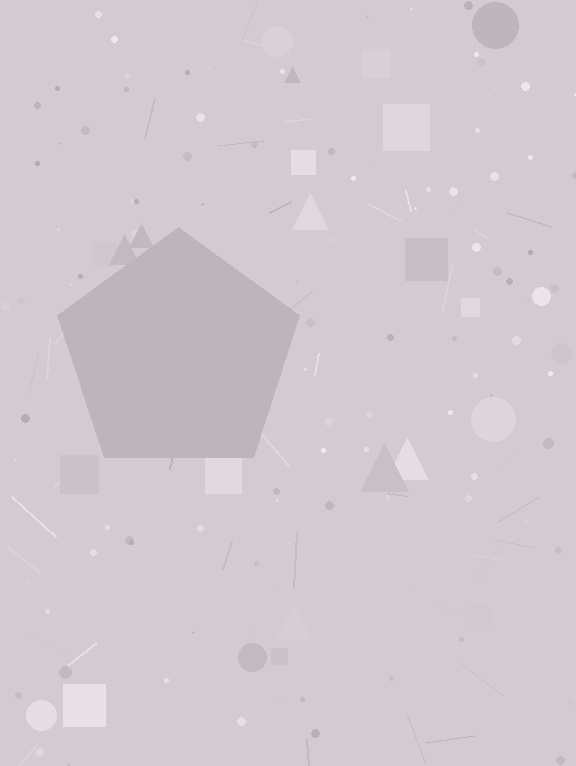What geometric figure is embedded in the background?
A pentagon is embedded in the background.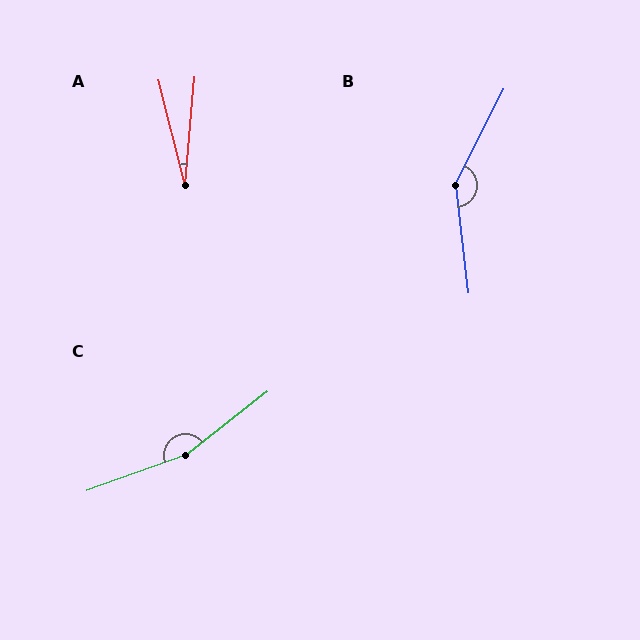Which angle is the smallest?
A, at approximately 19 degrees.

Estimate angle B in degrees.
Approximately 147 degrees.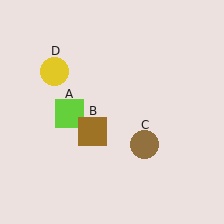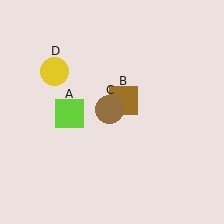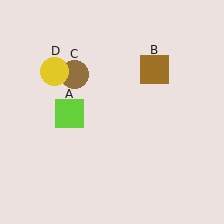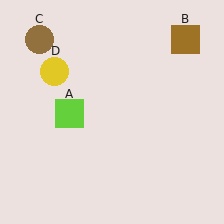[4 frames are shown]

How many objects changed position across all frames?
2 objects changed position: brown square (object B), brown circle (object C).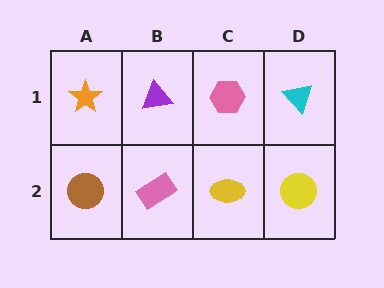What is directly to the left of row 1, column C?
A purple triangle.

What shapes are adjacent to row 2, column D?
A cyan triangle (row 1, column D), a yellow ellipse (row 2, column C).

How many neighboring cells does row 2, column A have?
2.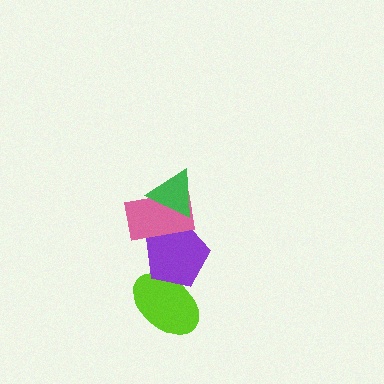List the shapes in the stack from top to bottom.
From top to bottom: the green triangle, the pink rectangle, the purple pentagon, the lime ellipse.